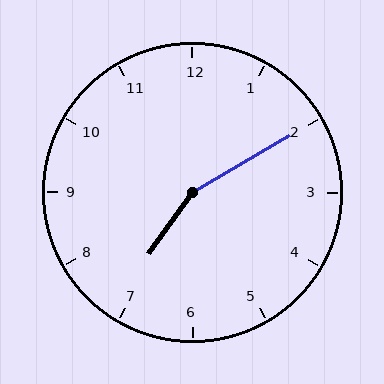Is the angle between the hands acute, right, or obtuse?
It is obtuse.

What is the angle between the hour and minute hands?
Approximately 155 degrees.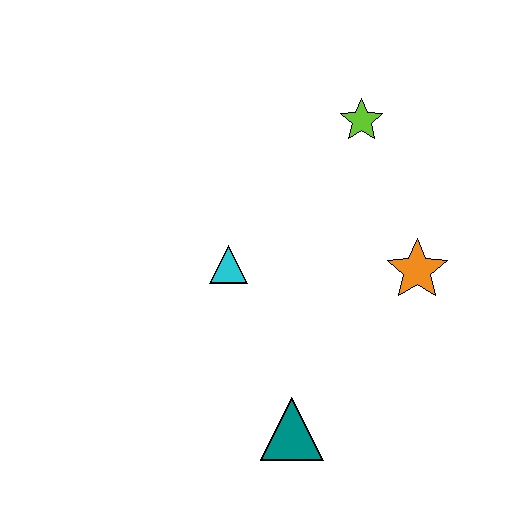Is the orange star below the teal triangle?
No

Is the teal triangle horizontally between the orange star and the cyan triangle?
Yes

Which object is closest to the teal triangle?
The cyan triangle is closest to the teal triangle.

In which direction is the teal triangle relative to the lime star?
The teal triangle is below the lime star.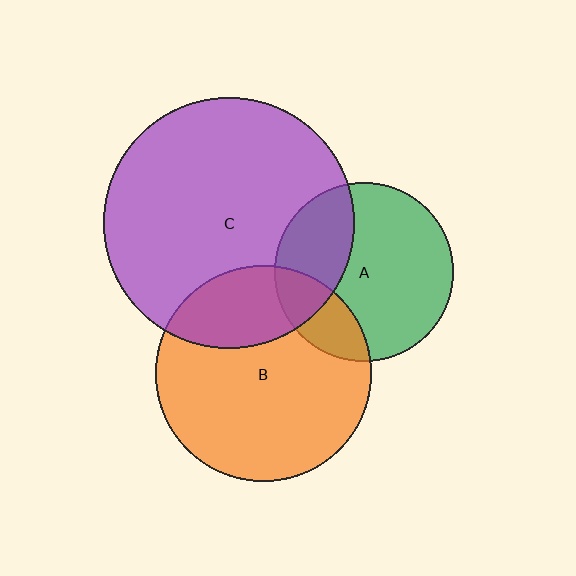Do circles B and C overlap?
Yes.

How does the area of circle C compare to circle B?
Approximately 1.3 times.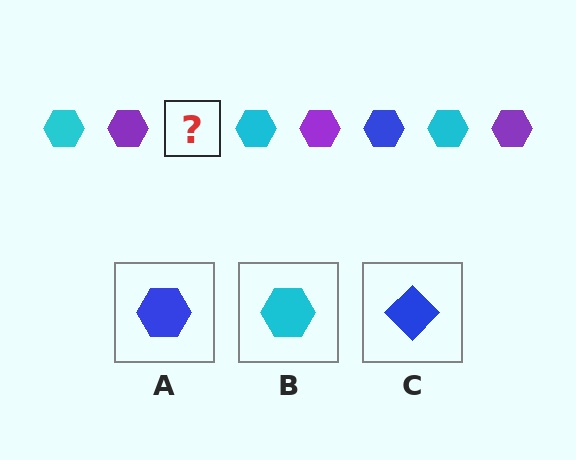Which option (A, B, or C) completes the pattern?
A.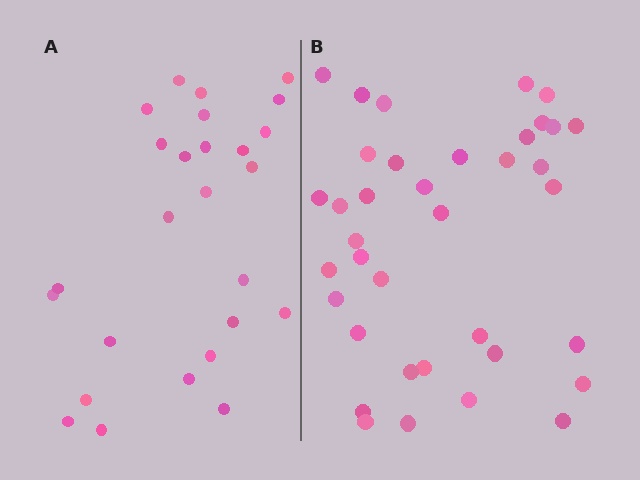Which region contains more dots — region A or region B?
Region B (the right region) has more dots.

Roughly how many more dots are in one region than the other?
Region B has roughly 12 or so more dots than region A.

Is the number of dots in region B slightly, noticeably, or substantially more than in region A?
Region B has noticeably more, but not dramatically so. The ratio is roughly 1.4 to 1.